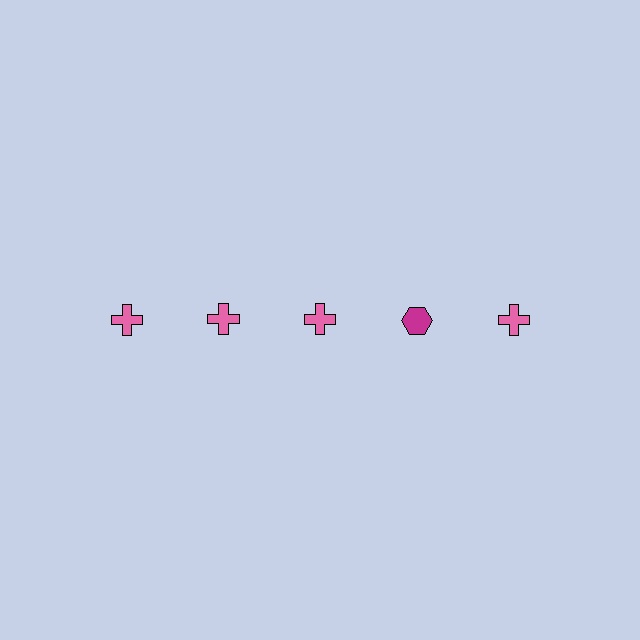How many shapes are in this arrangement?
There are 5 shapes arranged in a grid pattern.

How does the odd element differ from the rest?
It differs in both color (magenta instead of pink) and shape (hexagon instead of cross).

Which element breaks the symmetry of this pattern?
The magenta hexagon in the top row, second from right column breaks the symmetry. All other shapes are pink crosses.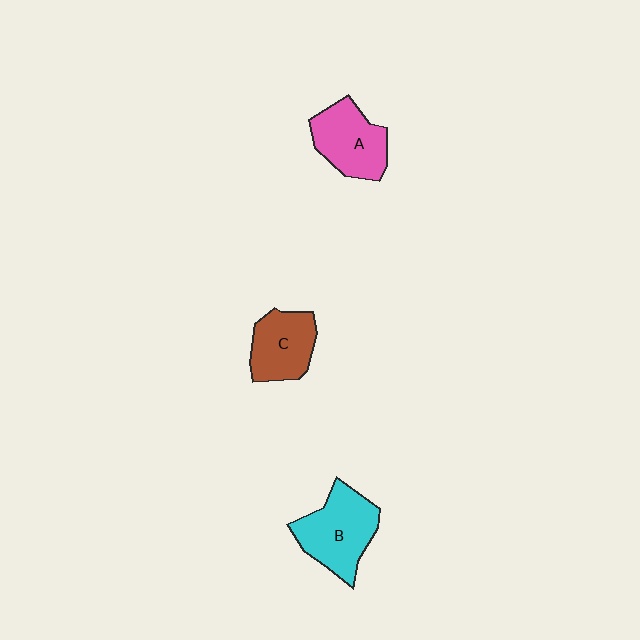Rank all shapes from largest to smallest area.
From largest to smallest: B (cyan), A (pink), C (brown).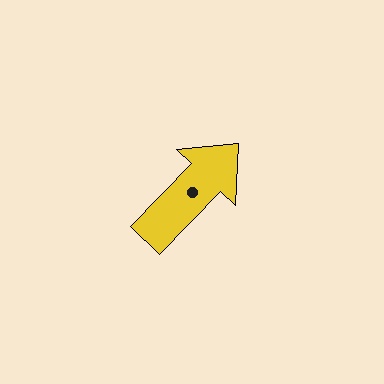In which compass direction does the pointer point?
Northeast.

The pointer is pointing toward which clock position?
Roughly 1 o'clock.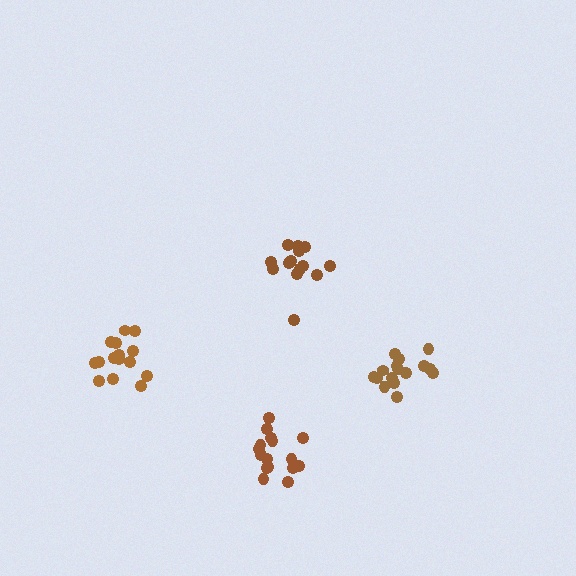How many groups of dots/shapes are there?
There are 4 groups.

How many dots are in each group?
Group 1: 14 dots, Group 2: 16 dots, Group 3: 16 dots, Group 4: 15 dots (61 total).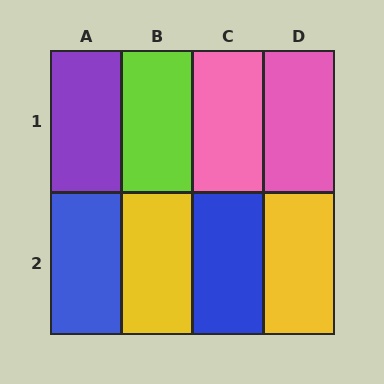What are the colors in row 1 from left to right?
Purple, lime, pink, pink.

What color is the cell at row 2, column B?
Yellow.